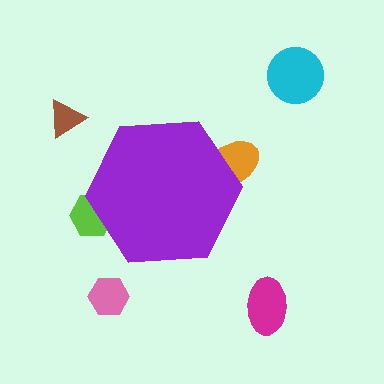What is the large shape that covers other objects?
A purple hexagon.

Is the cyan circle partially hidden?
No, the cyan circle is fully visible.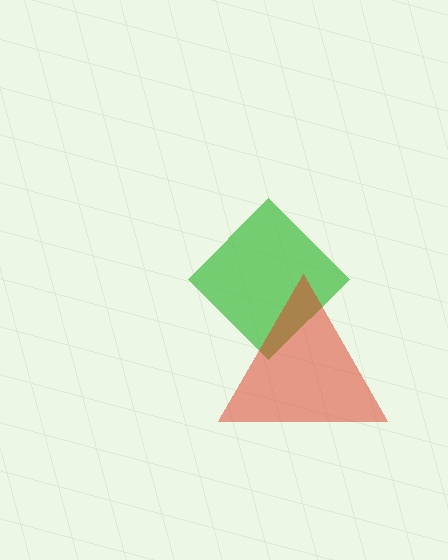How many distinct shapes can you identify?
There are 2 distinct shapes: a green diamond, a red triangle.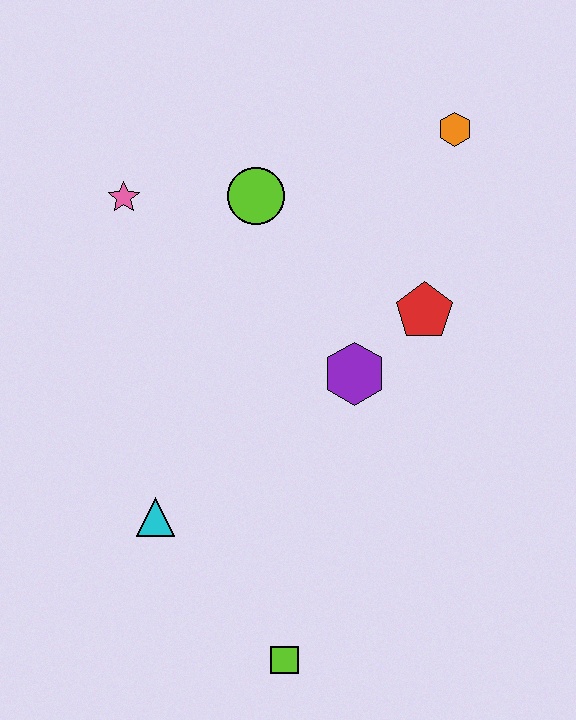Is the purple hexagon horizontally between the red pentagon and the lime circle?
Yes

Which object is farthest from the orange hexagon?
The lime square is farthest from the orange hexagon.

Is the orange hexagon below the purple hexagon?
No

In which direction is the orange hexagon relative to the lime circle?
The orange hexagon is to the right of the lime circle.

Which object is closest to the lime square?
The cyan triangle is closest to the lime square.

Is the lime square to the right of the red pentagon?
No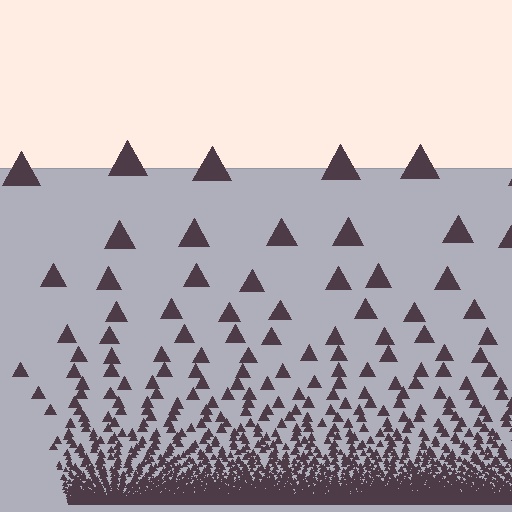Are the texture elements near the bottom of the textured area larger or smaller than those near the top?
Smaller. The gradient is inverted — elements near the bottom are smaller and denser.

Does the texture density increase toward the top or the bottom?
Density increases toward the bottom.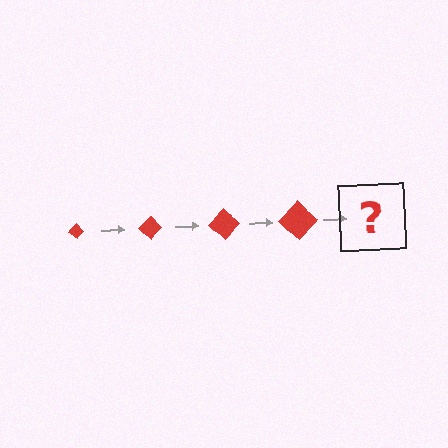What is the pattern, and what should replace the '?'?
The pattern is that the diamond gets progressively larger each step. The '?' should be a red diamond, larger than the previous one.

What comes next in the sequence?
The next element should be a red diamond, larger than the previous one.